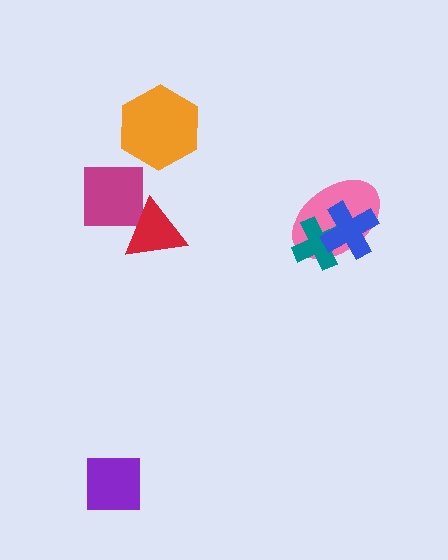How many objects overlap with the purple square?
0 objects overlap with the purple square.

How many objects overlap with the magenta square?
1 object overlaps with the magenta square.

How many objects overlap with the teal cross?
2 objects overlap with the teal cross.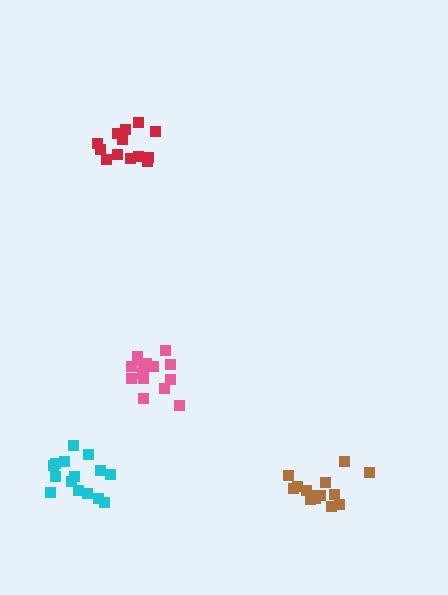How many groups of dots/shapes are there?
There are 4 groups.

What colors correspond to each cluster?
The clusters are colored: pink, cyan, red, brown.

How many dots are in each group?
Group 1: 15 dots, Group 2: 15 dots, Group 3: 13 dots, Group 4: 14 dots (57 total).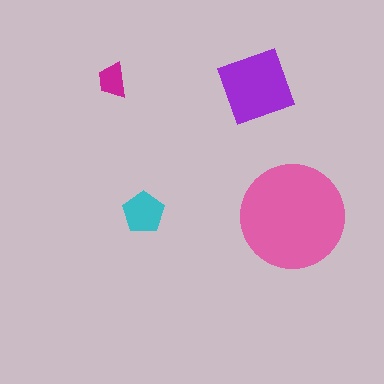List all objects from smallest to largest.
The magenta trapezoid, the cyan pentagon, the purple diamond, the pink circle.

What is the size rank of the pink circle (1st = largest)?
1st.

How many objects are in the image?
There are 4 objects in the image.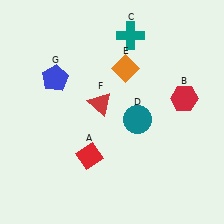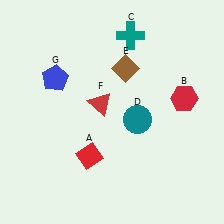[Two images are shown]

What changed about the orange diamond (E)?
In Image 1, E is orange. In Image 2, it changed to brown.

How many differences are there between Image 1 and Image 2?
There is 1 difference between the two images.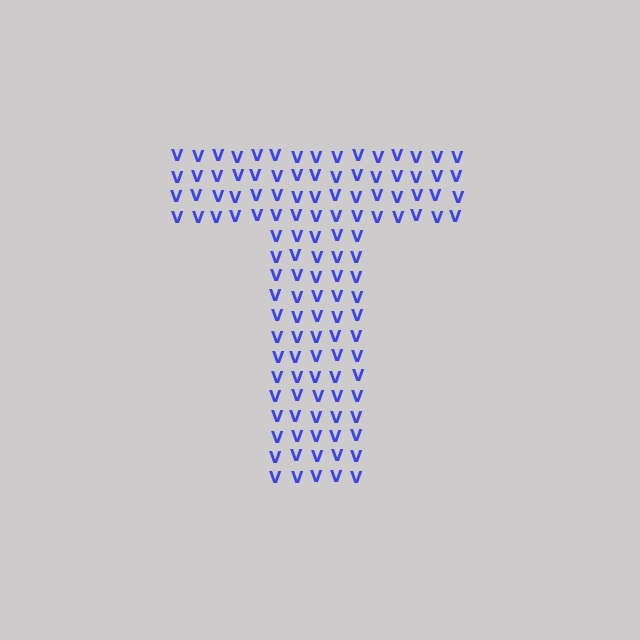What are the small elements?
The small elements are letter V's.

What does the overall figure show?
The overall figure shows the letter T.